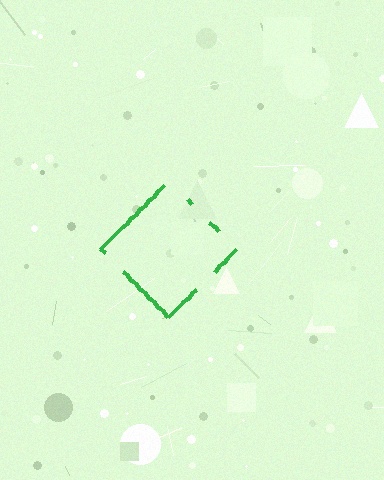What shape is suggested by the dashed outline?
The dashed outline suggests a diamond.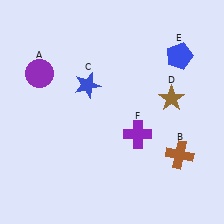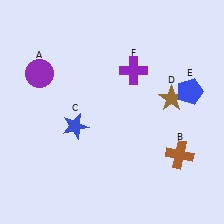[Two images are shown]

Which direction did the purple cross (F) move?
The purple cross (F) moved up.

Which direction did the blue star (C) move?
The blue star (C) moved down.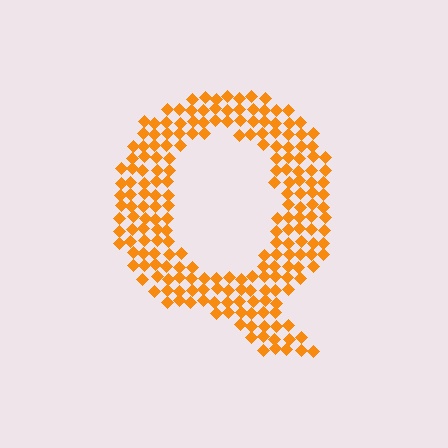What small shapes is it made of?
It is made of small diamonds.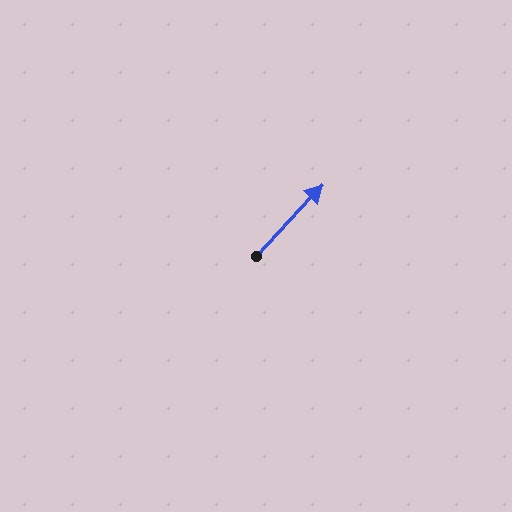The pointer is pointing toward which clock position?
Roughly 1 o'clock.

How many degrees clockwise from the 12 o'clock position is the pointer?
Approximately 43 degrees.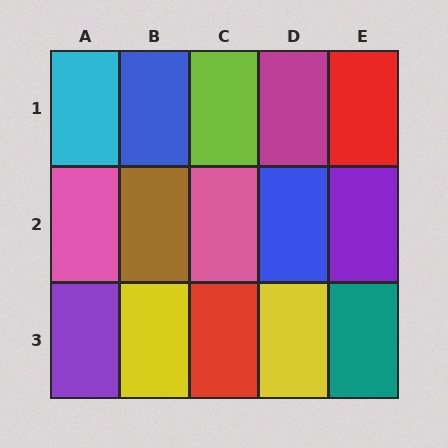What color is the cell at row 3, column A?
Purple.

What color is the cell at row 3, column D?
Yellow.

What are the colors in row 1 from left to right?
Cyan, blue, lime, magenta, red.